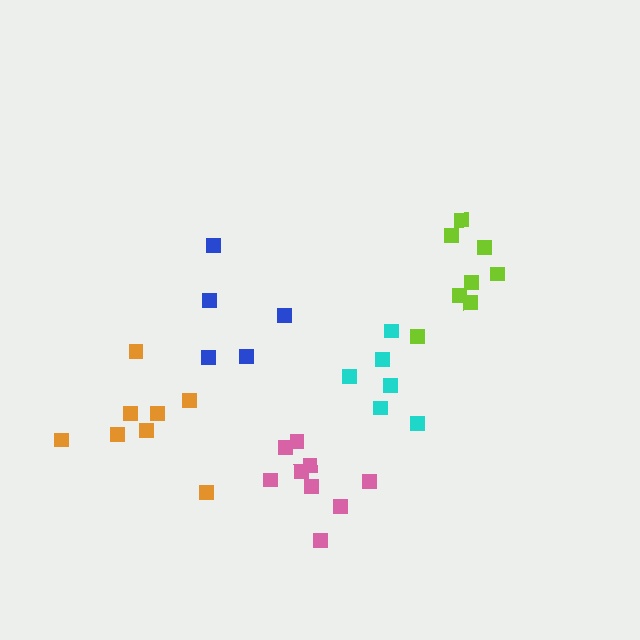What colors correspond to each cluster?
The clusters are colored: blue, orange, cyan, lime, pink.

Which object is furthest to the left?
The orange cluster is leftmost.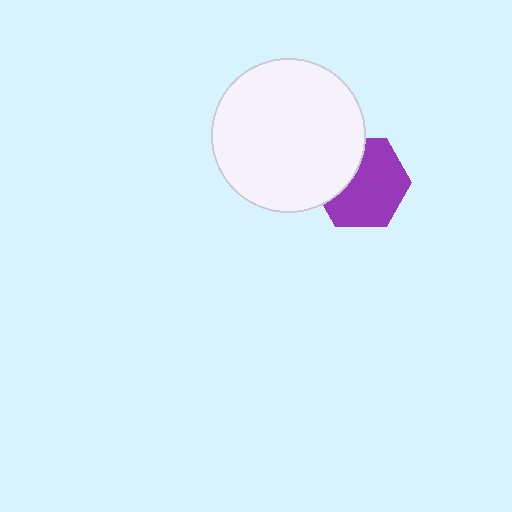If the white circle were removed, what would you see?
You would see the complete purple hexagon.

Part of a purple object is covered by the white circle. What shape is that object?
It is a hexagon.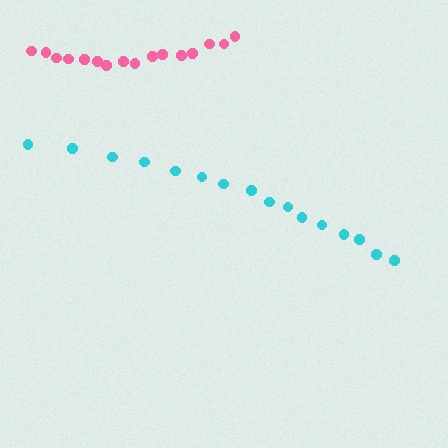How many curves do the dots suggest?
There are 2 distinct paths.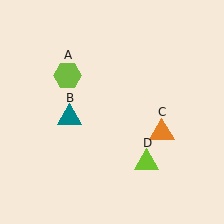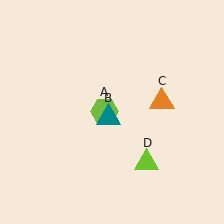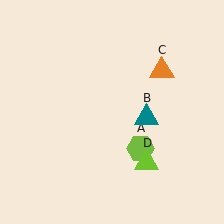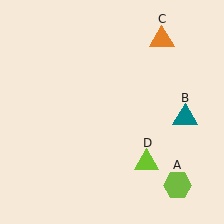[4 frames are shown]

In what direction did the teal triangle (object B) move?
The teal triangle (object B) moved right.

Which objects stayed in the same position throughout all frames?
Lime triangle (object D) remained stationary.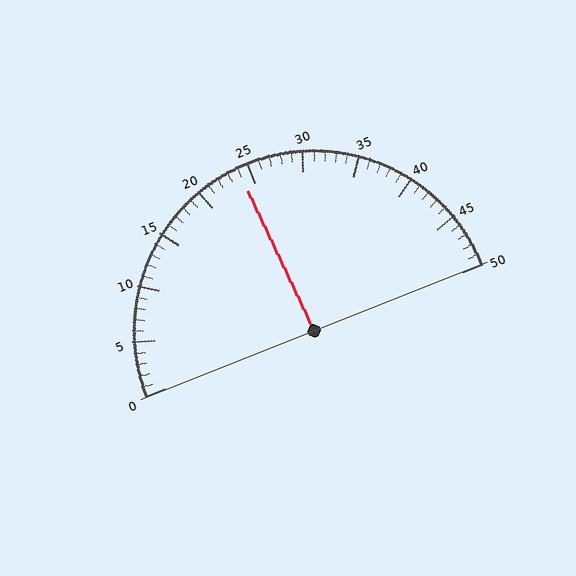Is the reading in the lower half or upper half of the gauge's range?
The reading is in the lower half of the range (0 to 50).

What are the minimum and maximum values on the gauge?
The gauge ranges from 0 to 50.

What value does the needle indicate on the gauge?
The needle indicates approximately 24.